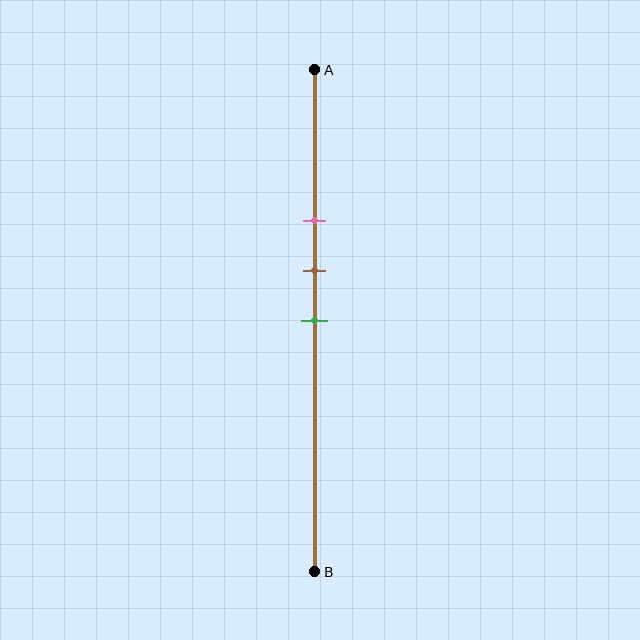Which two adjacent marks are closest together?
The brown and green marks are the closest adjacent pair.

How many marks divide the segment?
There are 3 marks dividing the segment.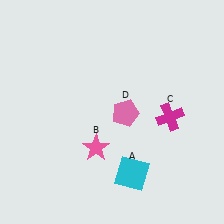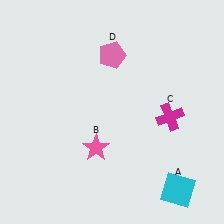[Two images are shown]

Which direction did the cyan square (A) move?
The cyan square (A) moved right.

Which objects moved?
The objects that moved are: the cyan square (A), the pink pentagon (D).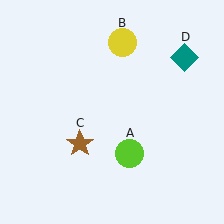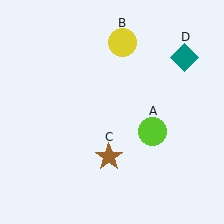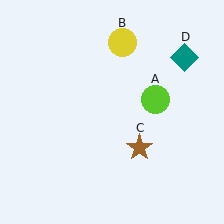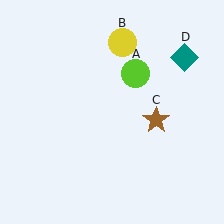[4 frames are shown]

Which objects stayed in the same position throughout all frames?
Yellow circle (object B) and teal diamond (object D) remained stationary.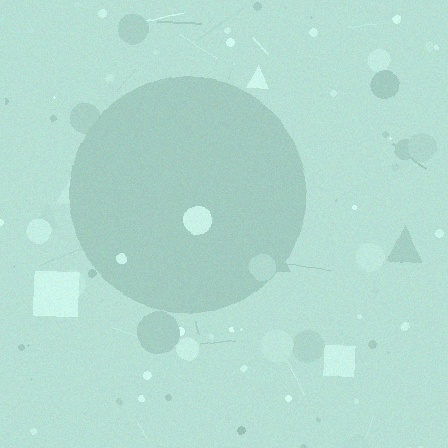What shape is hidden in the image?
A circle is hidden in the image.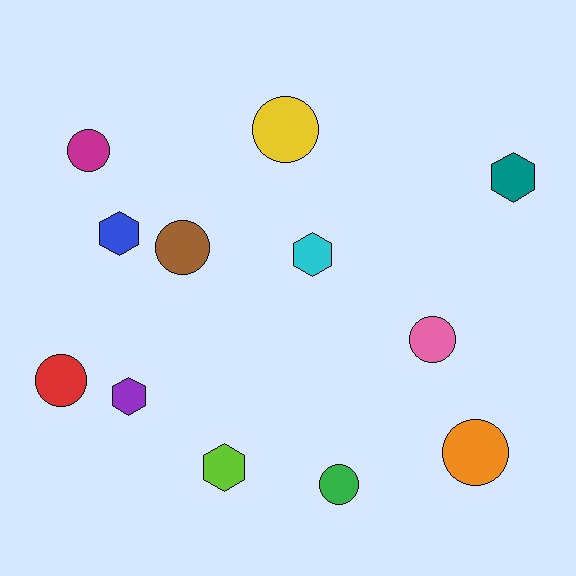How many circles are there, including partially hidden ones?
There are 7 circles.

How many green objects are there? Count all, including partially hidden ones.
There is 1 green object.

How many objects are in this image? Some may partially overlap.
There are 12 objects.